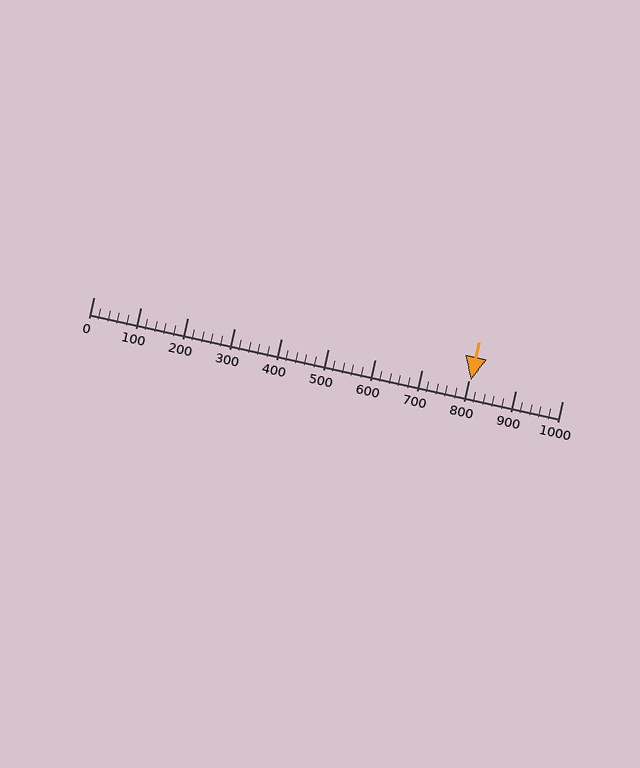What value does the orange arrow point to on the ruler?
The orange arrow points to approximately 805.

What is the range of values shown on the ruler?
The ruler shows values from 0 to 1000.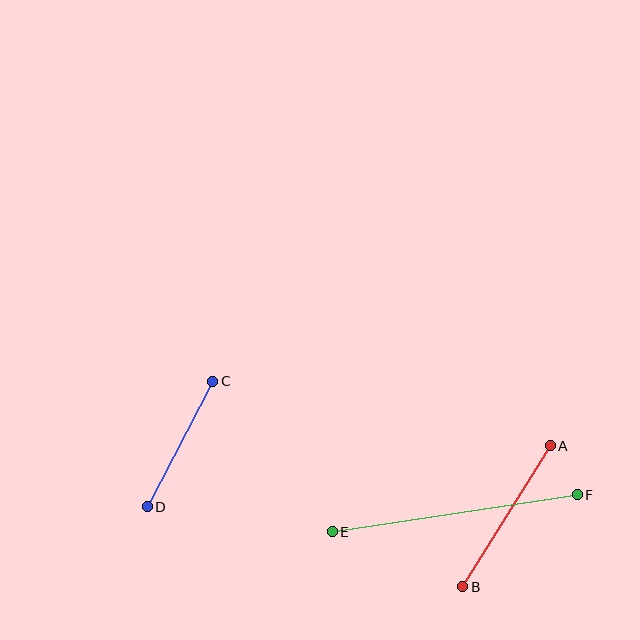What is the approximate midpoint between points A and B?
The midpoint is at approximately (507, 516) pixels.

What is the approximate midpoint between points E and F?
The midpoint is at approximately (455, 513) pixels.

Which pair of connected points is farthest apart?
Points E and F are farthest apart.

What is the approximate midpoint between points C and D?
The midpoint is at approximately (180, 444) pixels.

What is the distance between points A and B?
The distance is approximately 166 pixels.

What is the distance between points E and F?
The distance is approximately 248 pixels.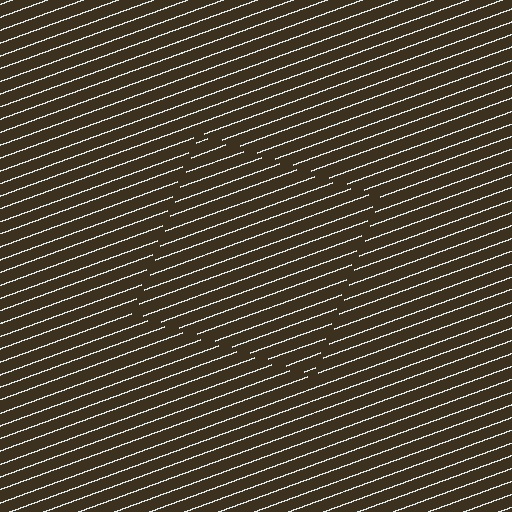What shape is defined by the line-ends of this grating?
An illusory square. The interior of the shape contains the same grating, shifted by half a period — the contour is defined by the phase discontinuity where line-ends from the inner and outer gratings abut.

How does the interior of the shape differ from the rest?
The interior of the shape contains the same grating, shifted by half a period — the contour is defined by the phase discontinuity where line-ends from the inner and outer gratings abut.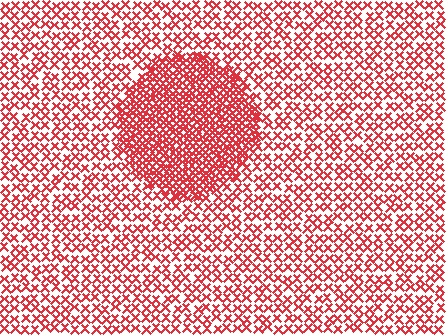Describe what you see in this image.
The image contains small red elements arranged at two different densities. A circle-shaped region is visible where the elements are more densely packed than the surrounding area.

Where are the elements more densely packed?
The elements are more densely packed inside the circle boundary.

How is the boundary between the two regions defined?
The boundary is defined by a change in element density (approximately 2.3x ratio). All elements are the same color, size, and shape.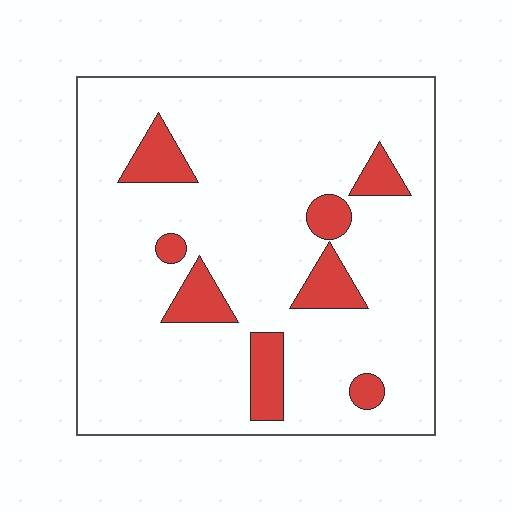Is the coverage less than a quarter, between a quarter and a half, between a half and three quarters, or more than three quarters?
Less than a quarter.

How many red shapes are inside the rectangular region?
8.